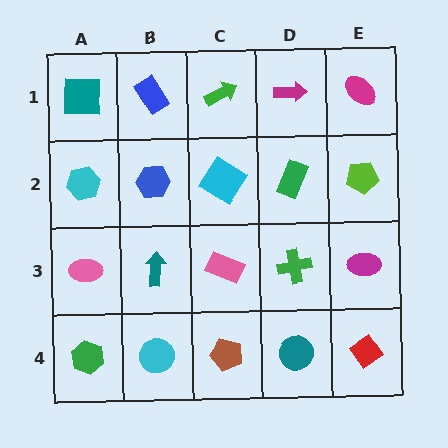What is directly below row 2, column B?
A teal arrow.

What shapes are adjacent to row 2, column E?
A magenta ellipse (row 1, column E), a magenta ellipse (row 3, column E), a green rectangle (row 2, column D).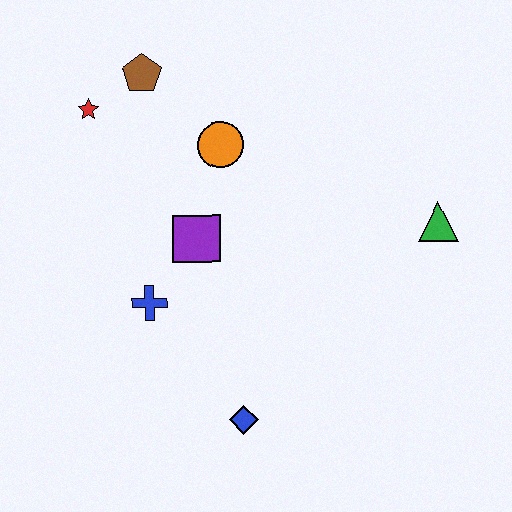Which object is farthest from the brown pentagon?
The blue diamond is farthest from the brown pentagon.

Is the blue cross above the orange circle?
No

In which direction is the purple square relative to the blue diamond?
The purple square is above the blue diamond.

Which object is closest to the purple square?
The blue cross is closest to the purple square.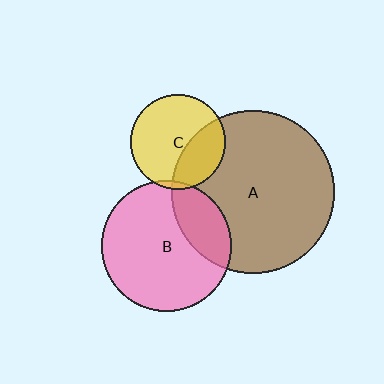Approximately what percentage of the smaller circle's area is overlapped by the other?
Approximately 5%.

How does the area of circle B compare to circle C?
Approximately 1.9 times.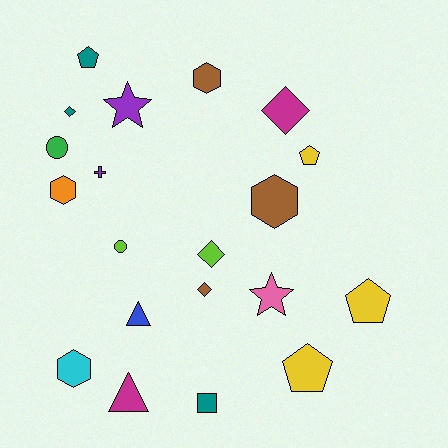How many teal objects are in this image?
There are 3 teal objects.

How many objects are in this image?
There are 20 objects.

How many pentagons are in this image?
There are 4 pentagons.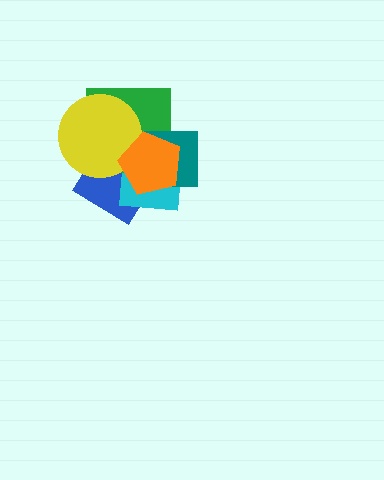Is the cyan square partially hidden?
Yes, it is partially covered by another shape.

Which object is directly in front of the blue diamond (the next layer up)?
The cyan square is directly in front of the blue diamond.